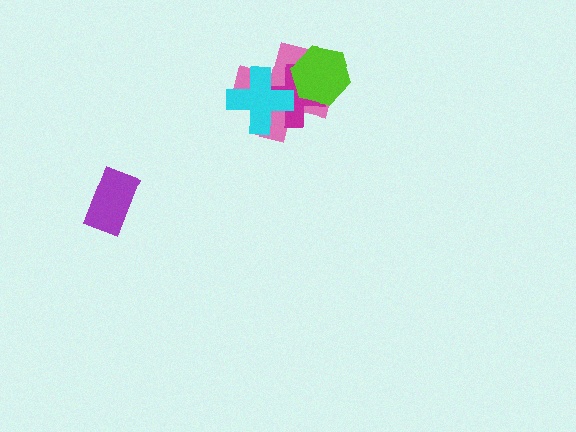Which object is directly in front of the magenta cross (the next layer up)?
The cyan cross is directly in front of the magenta cross.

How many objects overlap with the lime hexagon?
2 objects overlap with the lime hexagon.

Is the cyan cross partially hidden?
No, no other shape covers it.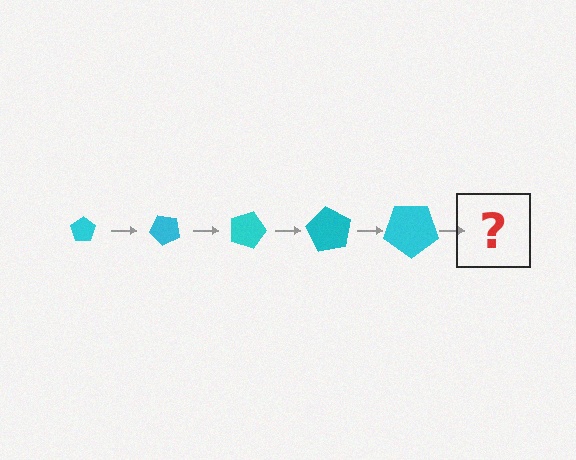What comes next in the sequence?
The next element should be a pentagon, larger than the previous one and rotated 225 degrees from the start.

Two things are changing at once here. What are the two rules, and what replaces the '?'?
The two rules are that the pentagon grows larger each step and it rotates 45 degrees each step. The '?' should be a pentagon, larger than the previous one and rotated 225 degrees from the start.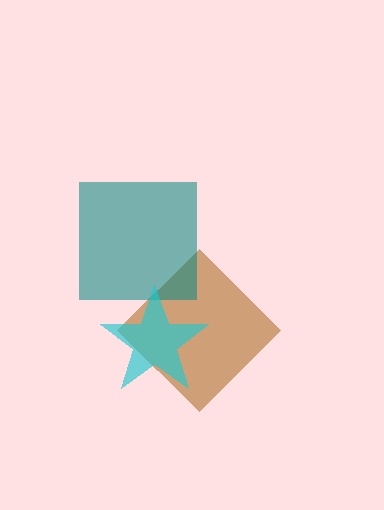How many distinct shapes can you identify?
There are 3 distinct shapes: a brown diamond, a teal square, a cyan star.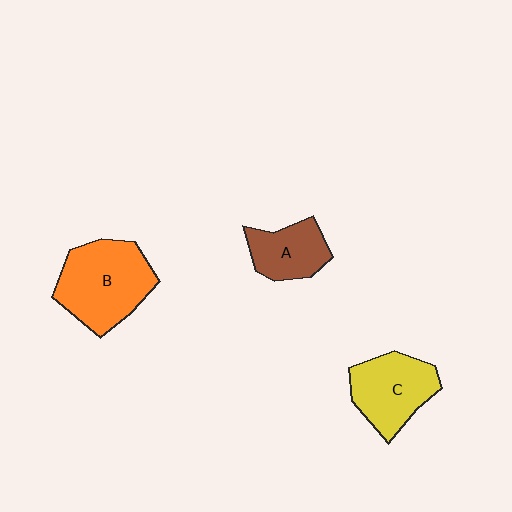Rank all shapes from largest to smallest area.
From largest to smallest: B (orange), C (yellow), A (brown).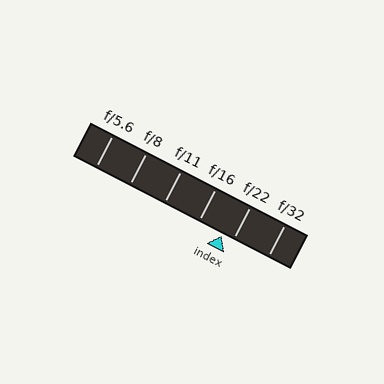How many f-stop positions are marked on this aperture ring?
There are 6 f-stop positions marked.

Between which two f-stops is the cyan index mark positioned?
The index mark is between f/16 and f/22.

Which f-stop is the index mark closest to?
The index mark is closest to f/22.